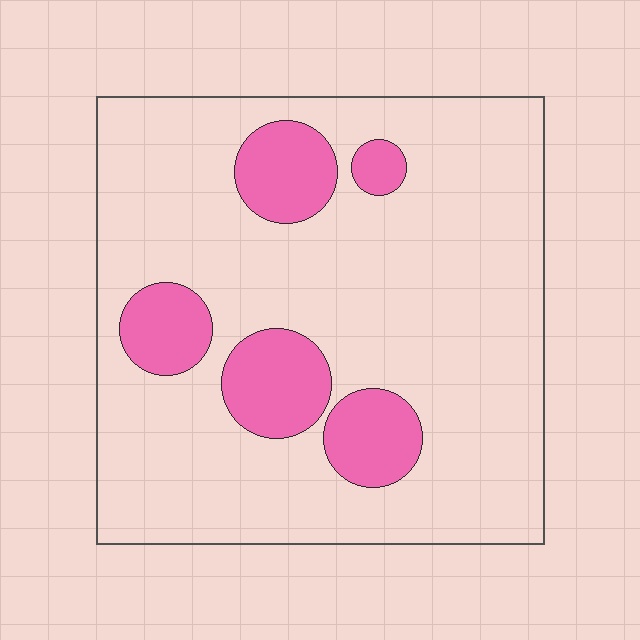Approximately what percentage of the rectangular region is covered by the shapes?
Approximately 20%.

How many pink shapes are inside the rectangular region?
5.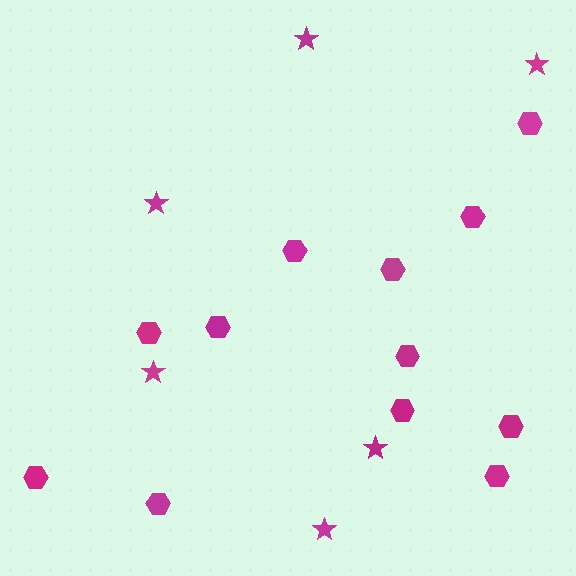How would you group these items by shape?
There are 2 groups: one group of stars (6) and one group of hexagons (12).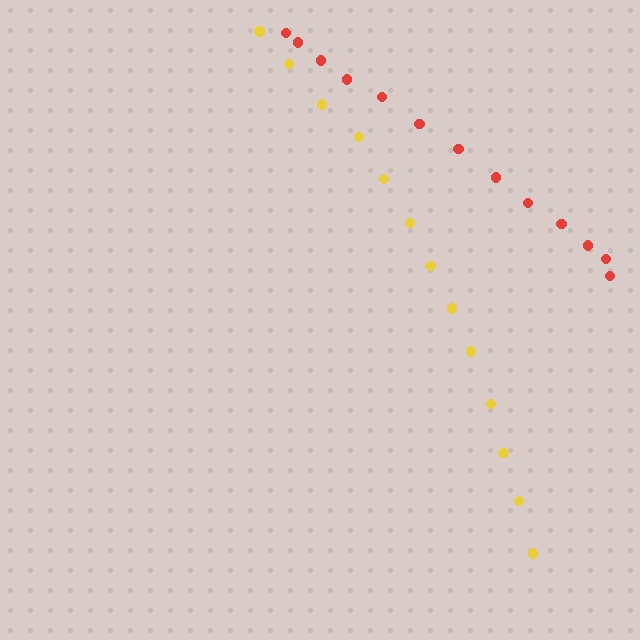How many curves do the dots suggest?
There are 2 distinct paths.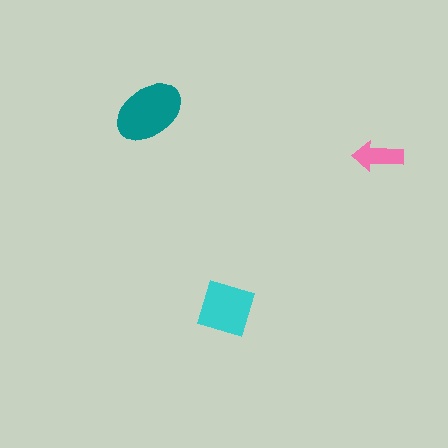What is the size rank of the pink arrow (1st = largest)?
3rd.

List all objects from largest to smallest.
The teal ellipse, the cyan diamond, the pink arrow.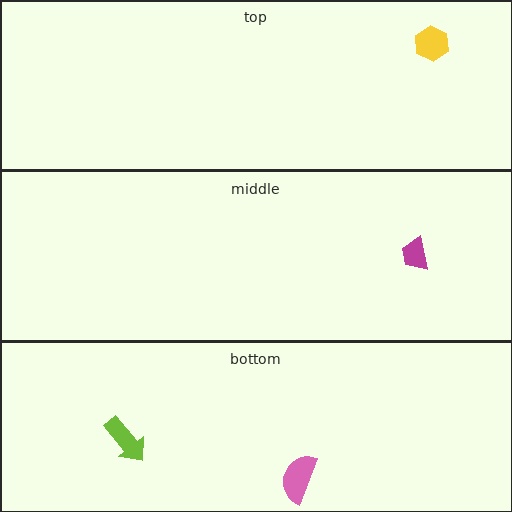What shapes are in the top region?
The yellow hexagon.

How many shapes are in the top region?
1.